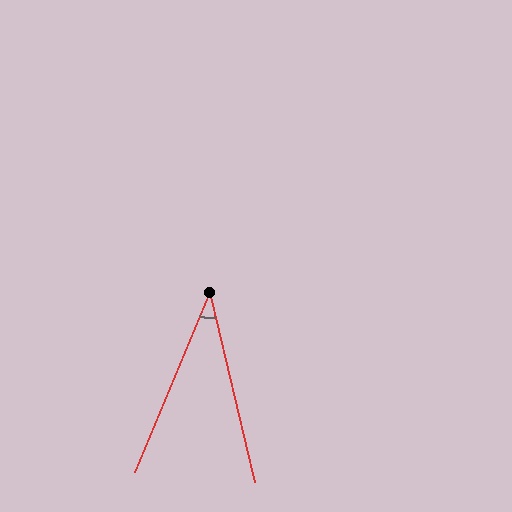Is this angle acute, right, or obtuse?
It is acute.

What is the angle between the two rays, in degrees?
Approximately 36 degrees.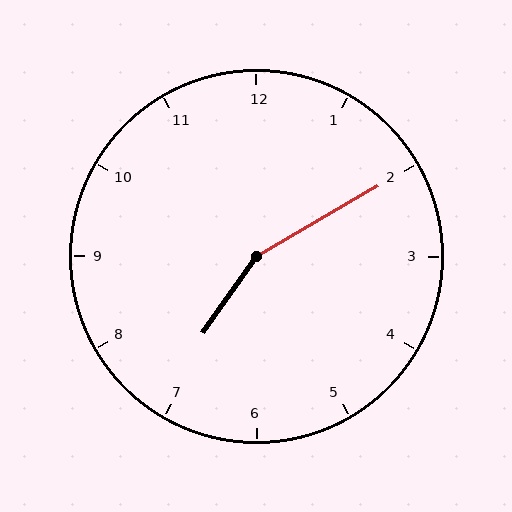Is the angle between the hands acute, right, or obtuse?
It is obtuse.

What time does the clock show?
7:10.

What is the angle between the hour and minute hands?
Approximately 155 degrees.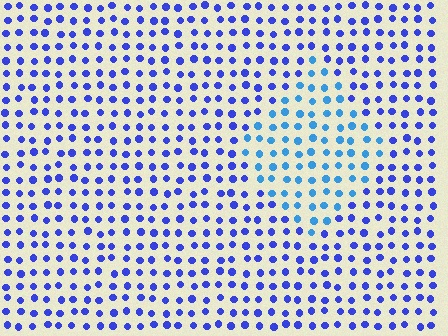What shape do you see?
I see a diamond.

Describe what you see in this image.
The image is filled with small blue elements in a uniform arrangement. A diamond-shaped region is visible where the elements are tinted to a slightly different hue, forming a subtle color boundary.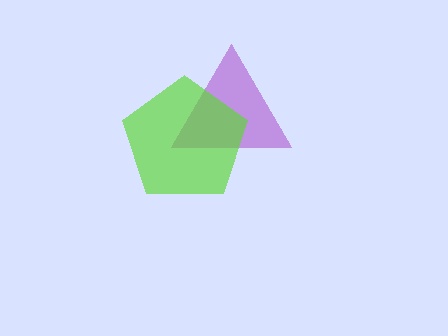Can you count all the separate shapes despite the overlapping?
Yes, there are 2 separate shapes.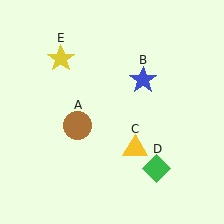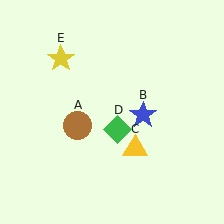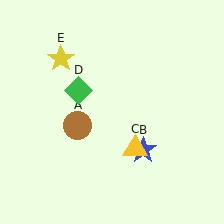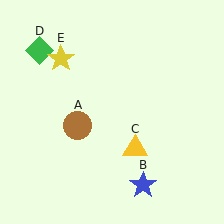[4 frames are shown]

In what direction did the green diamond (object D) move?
The green diamond (object D) moved up and to the left.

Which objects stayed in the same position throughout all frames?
Brown circle (object A) and yellow triangle (object C) and yellow star (object E) remained stationary.